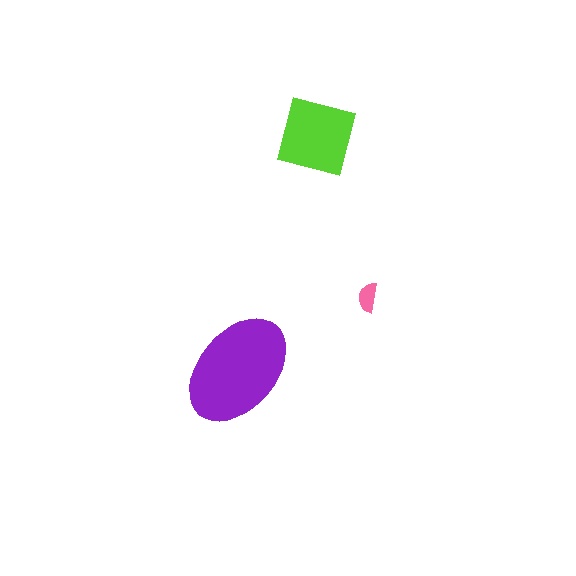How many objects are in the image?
There are 3 objects in the image.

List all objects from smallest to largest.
The pink semicircle, the lime square, the purple ellipse.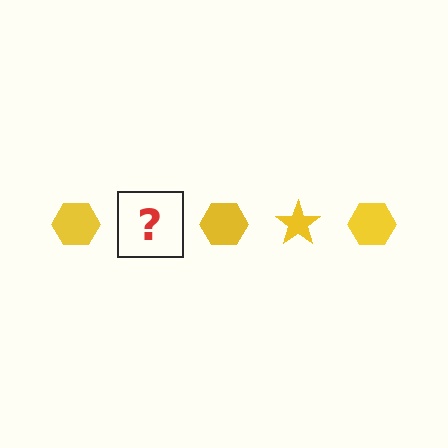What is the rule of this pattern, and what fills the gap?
The rule is that the pattern cycles through hexagon, star shapes in yellow. The gap should be filled with a yellow star.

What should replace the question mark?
The question mark should be replaced with a yellow star.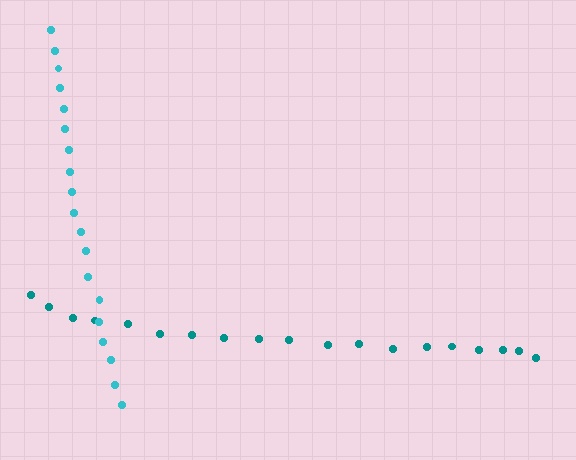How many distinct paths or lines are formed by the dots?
There are 2 distinct paths.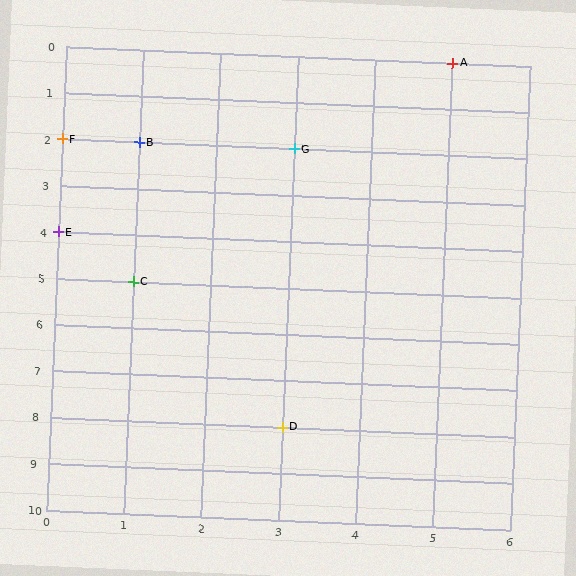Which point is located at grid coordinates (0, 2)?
Point F is at (0, 2).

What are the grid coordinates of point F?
Point F is at grid coordinates (0, 2).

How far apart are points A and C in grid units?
Points A and C are 4 columns and 5 rows apart (about 6.4 grid units diagonally).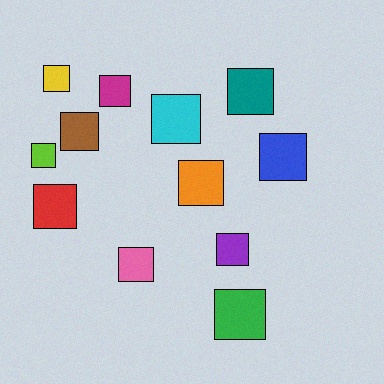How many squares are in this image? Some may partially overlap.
There are 12 squares.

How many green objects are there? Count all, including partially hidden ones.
There is 1 green object.